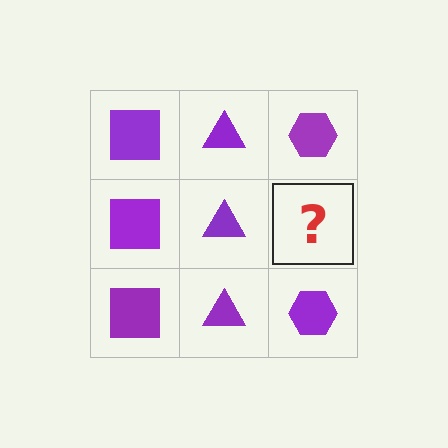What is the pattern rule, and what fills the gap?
The rule is that each column has a consistent shape. The gap should be filled with a purple hexagon.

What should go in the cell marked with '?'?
The missing cell should contain a purple hexagon.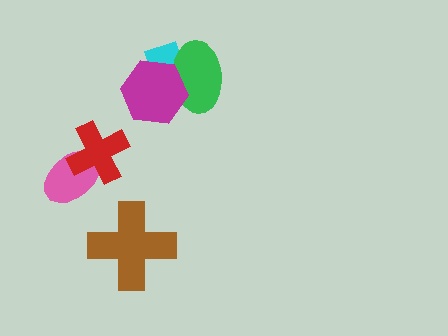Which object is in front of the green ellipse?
The magenta hexagon is in front of the green ellipse.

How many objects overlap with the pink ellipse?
1 object overlaps with the pink ellipse.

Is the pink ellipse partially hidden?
Yes, it is partially covered by another shape.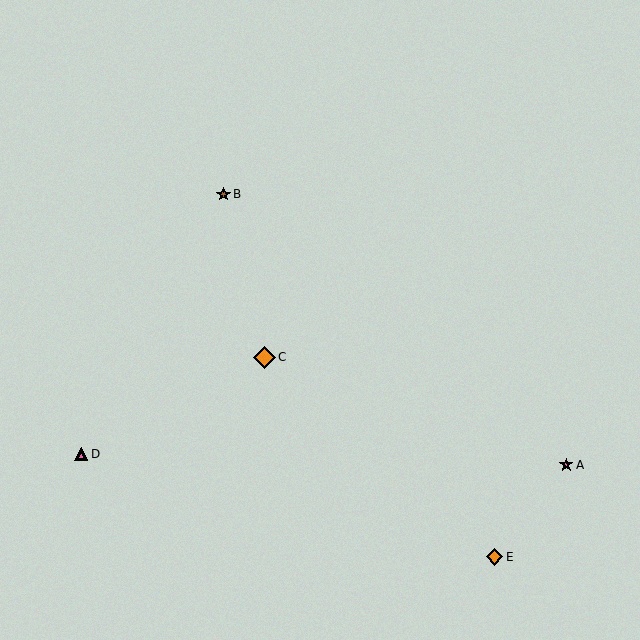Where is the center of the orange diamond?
The center of the orange diamond is at (264, 357).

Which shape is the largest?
The orange diamond (labeled C) is the largest.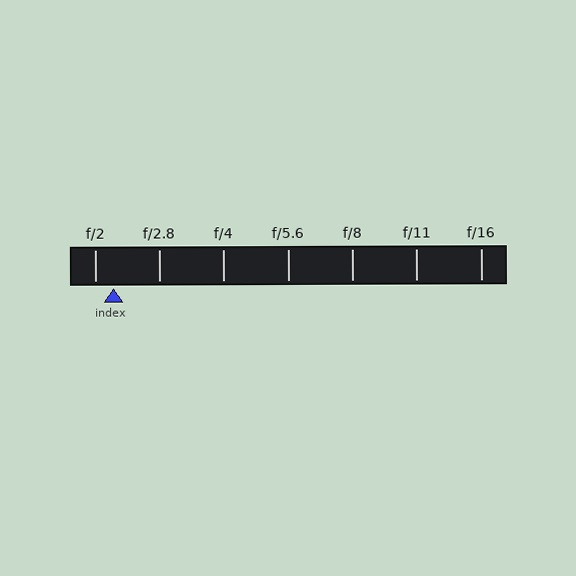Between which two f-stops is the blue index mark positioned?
The index mark is between f/2 and f/2.8.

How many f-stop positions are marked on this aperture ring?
There are 7 f-stop positions marked.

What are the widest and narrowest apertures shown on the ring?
The widest aperture shown is f/2 and the narrowest is f/16.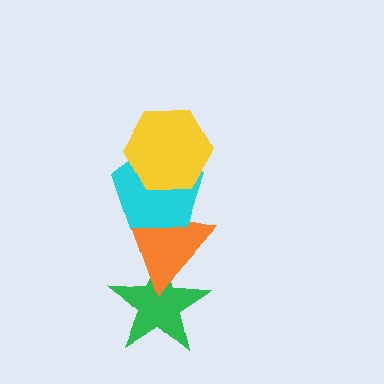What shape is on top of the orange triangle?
The cyan pentagon is on top of the orange triangle.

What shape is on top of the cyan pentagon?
The yellow hexagon is on top of the cyan pentagon.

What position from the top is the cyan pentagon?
The cyan pentagon is 2nd from the top.